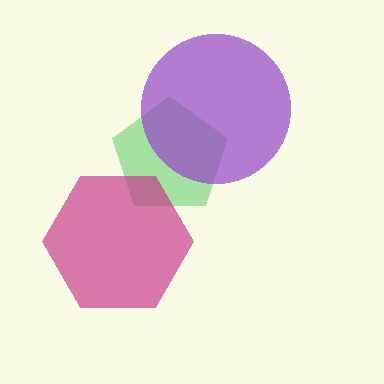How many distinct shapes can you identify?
There are 3 distinct shapes: a green pentagon, a purple circle, a magenta hexagon.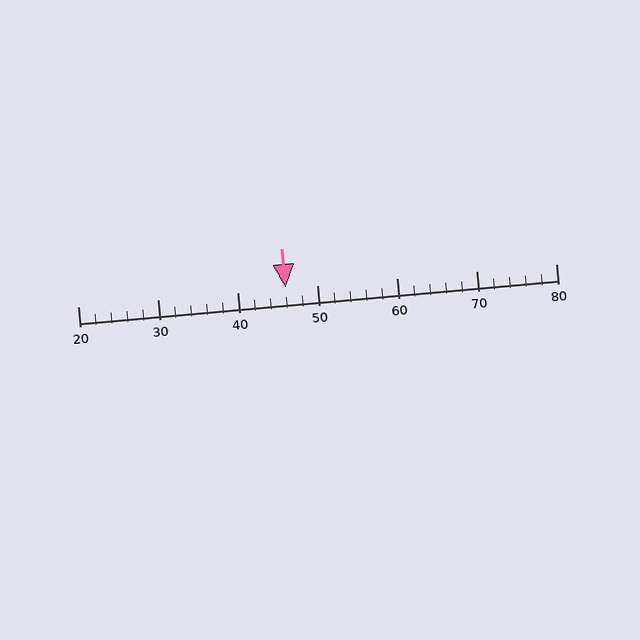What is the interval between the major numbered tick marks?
The major tick marks are spaced 10 units apart.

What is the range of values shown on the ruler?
The ruler shows values from 20 to 80.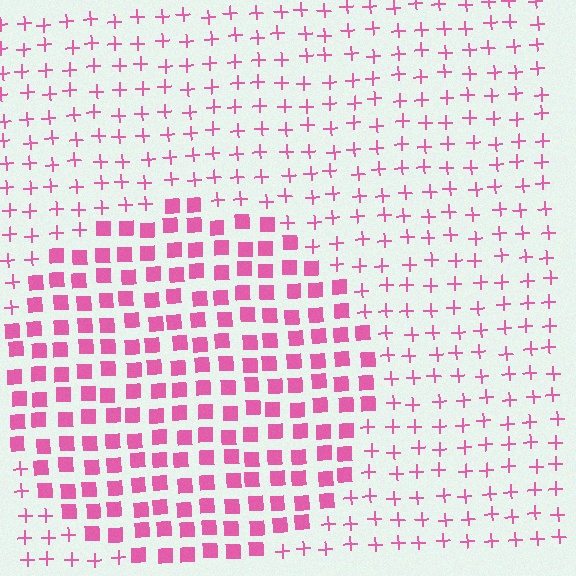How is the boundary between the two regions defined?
The boundary is defined by a change in element shape: squares inside vs. plus signs outside. All elements share the same color and spacing.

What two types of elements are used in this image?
The image uses squares inside the circle region and plus signs outside it.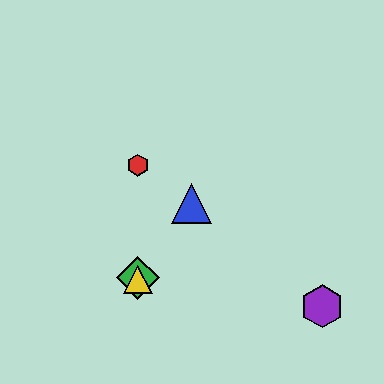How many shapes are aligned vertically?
3 shapes (the red hexagon, the green diamond, the yellow triangle) are aligned vertically.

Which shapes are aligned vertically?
The red hexagon, the green diamond, the yellow triangle are aligned vertically.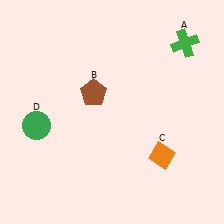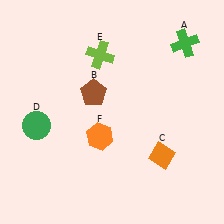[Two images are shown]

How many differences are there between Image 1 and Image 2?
There are 2 differences between the two images.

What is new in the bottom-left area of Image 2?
An orange hexagon (F) was added in the bottom-left area of Image 2.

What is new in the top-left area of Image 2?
A lime cross (E) was added in the top-left area of Image 2.